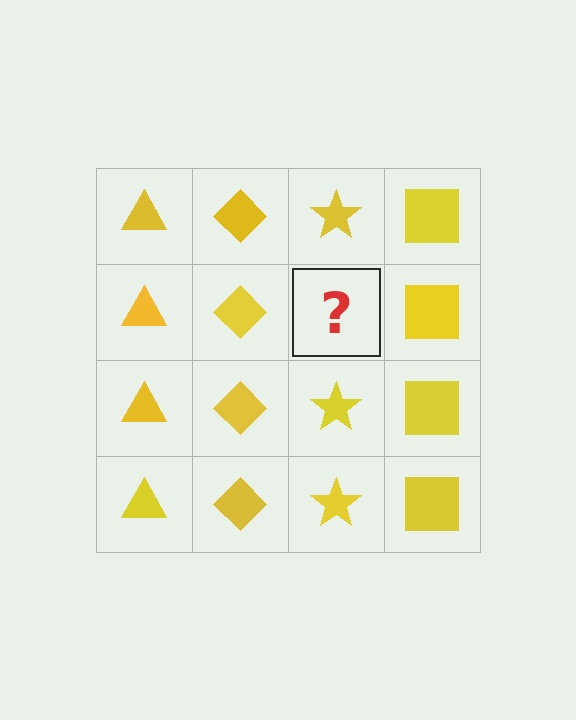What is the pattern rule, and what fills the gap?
The rule is that each column has a consistent shape. The gap should be filled with a yellow star.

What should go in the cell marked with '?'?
The missing cell should contain a yellow star.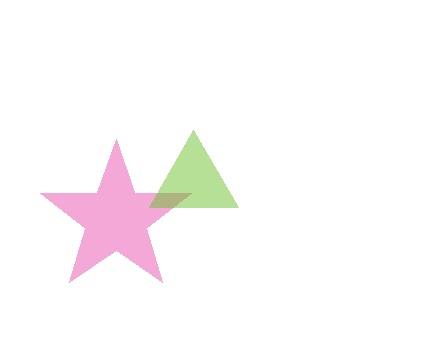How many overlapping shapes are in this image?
There are 2 overlapping shapes in the image.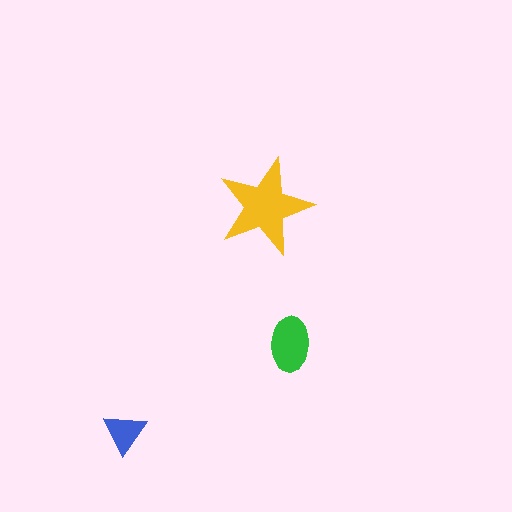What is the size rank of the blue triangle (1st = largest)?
3rd.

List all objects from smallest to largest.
The blue triangle, the green ellipse, the yellow star.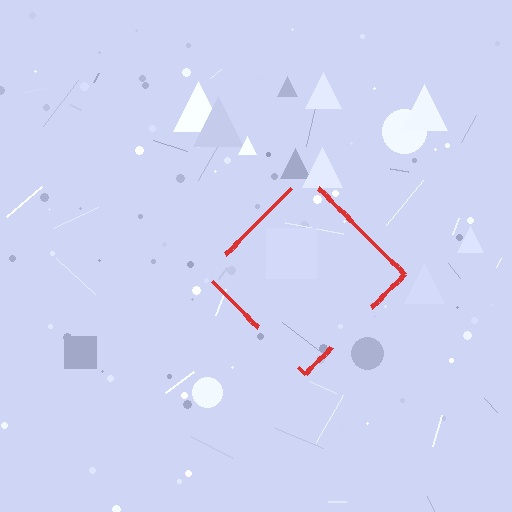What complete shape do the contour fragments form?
The contour fragments form a diamond.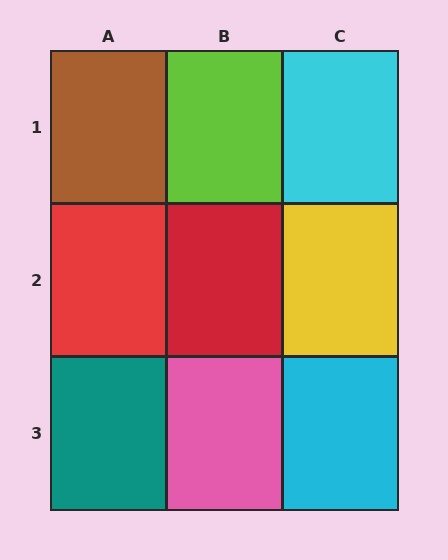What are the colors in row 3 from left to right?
Teal, pink, cyan.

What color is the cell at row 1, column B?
Lime.